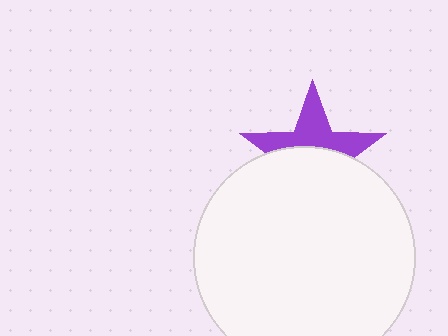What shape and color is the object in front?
The object in front is a white circle.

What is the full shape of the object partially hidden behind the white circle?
The partially hidden object is a purple star.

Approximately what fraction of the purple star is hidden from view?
Roughly 55% of the purple star is hidden behind the white circle.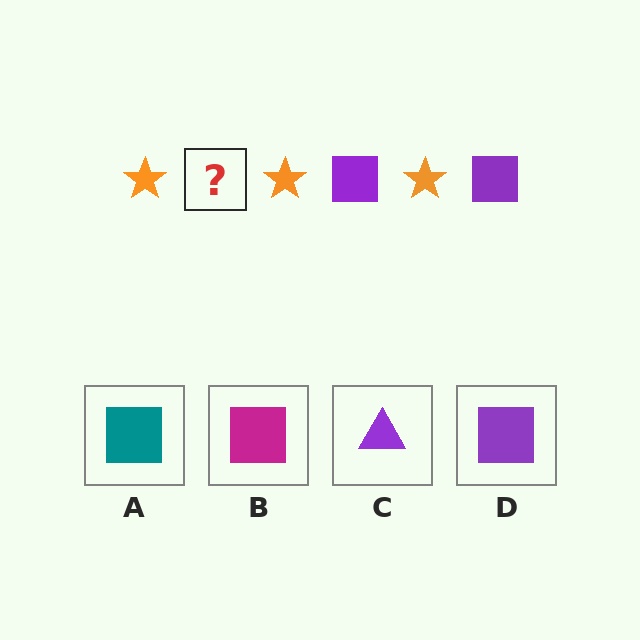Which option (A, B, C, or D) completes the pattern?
D.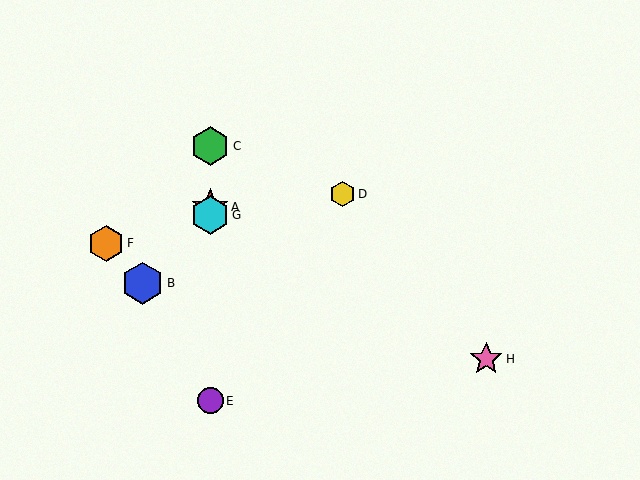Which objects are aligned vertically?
Objects A, C, E, G are aligned vertically.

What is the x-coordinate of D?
Object D is at x≈342.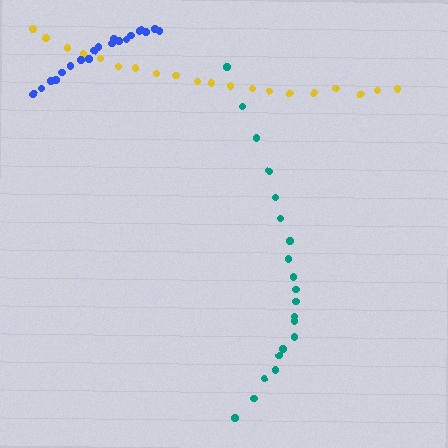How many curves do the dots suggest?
There are 3 distinct paths.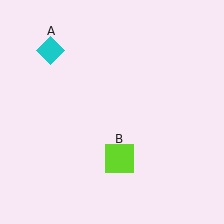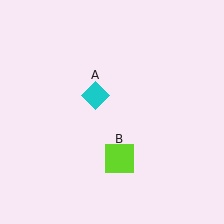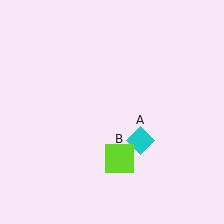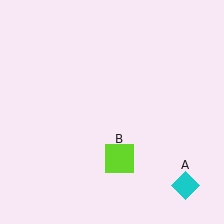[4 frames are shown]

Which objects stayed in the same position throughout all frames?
Lime square (object B) remained stationary.